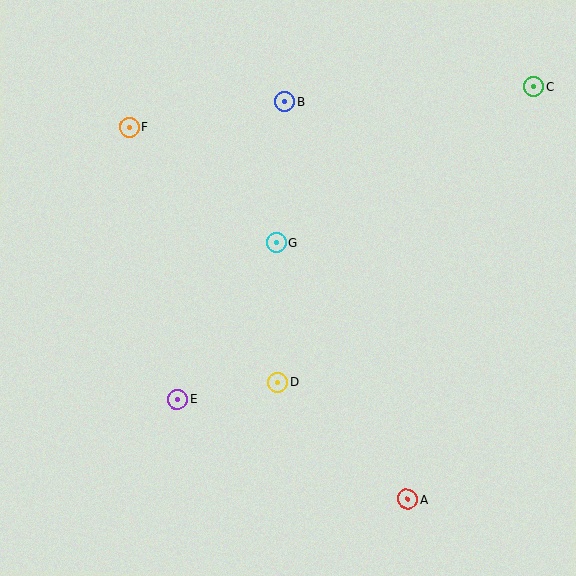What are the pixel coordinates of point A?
Point A is at (407, 499).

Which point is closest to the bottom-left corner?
Point E is closest to the bottom-left corner.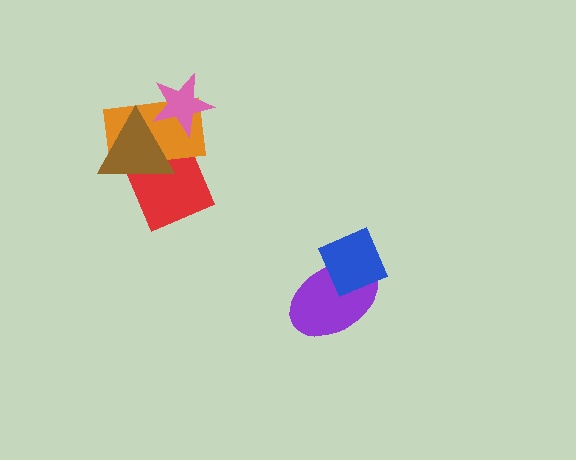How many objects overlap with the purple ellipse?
1 object overlaps with the purple ellipse.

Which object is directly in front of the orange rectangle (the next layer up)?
The pink star is directly in front of the orange rectangle.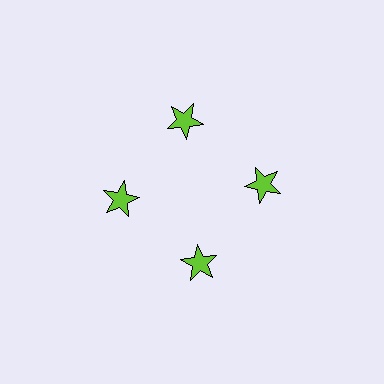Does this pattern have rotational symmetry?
Yes, this pattern has 4-fold rotational symmetry. It looks the same after rotating 90 degrees around the center.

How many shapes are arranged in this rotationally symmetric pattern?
There are 4 shapes, arranged in 4 groups of 1.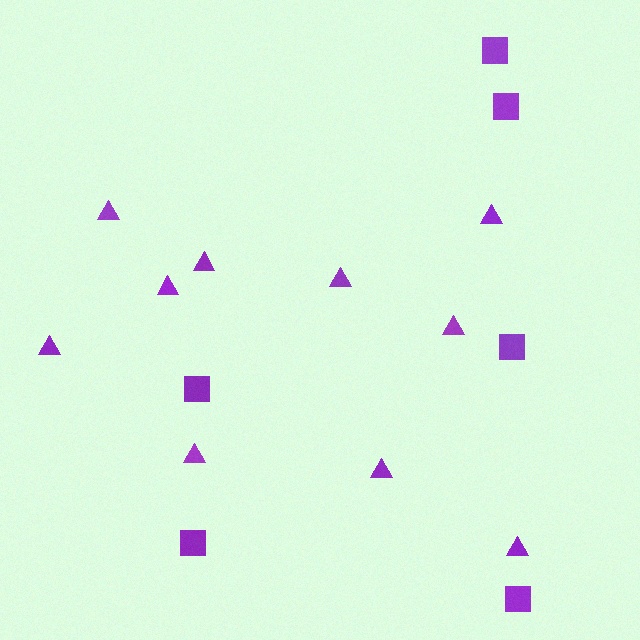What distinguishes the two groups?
There are 2 groups: one group of squares (6) and one group of triangles (10).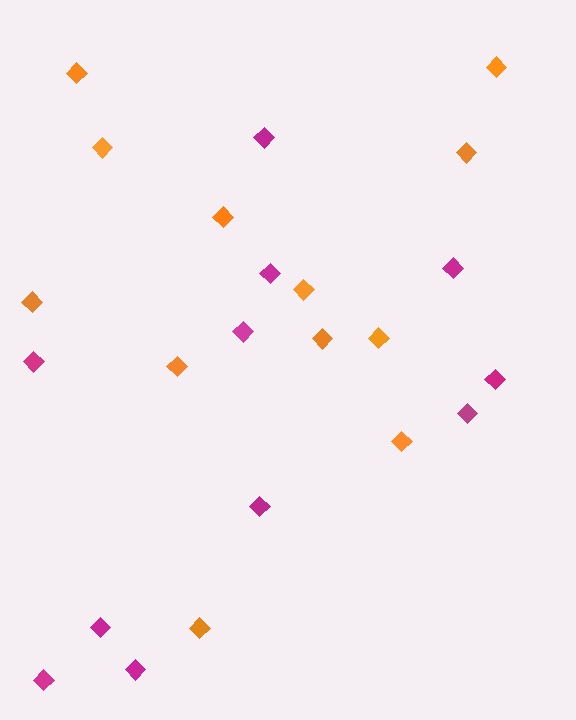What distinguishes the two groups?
There are 2 groups: one group of orange diamonds (12) and one group of magenta diamonds (11).